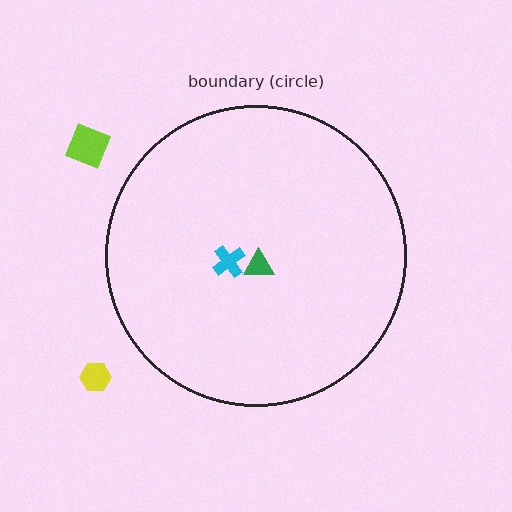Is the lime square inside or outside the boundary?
Outside.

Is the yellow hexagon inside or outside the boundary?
Outside.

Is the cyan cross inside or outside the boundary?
Inside.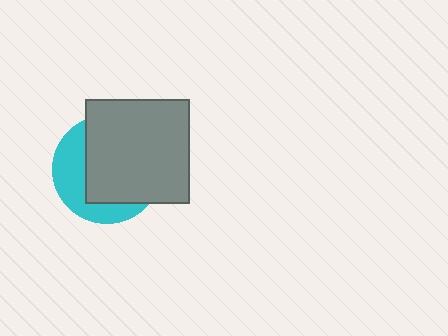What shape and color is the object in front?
The object in front is a gray square.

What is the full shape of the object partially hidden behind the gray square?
The partially hidden object is a cyan circle.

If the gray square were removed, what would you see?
You would see the complete cyan circle.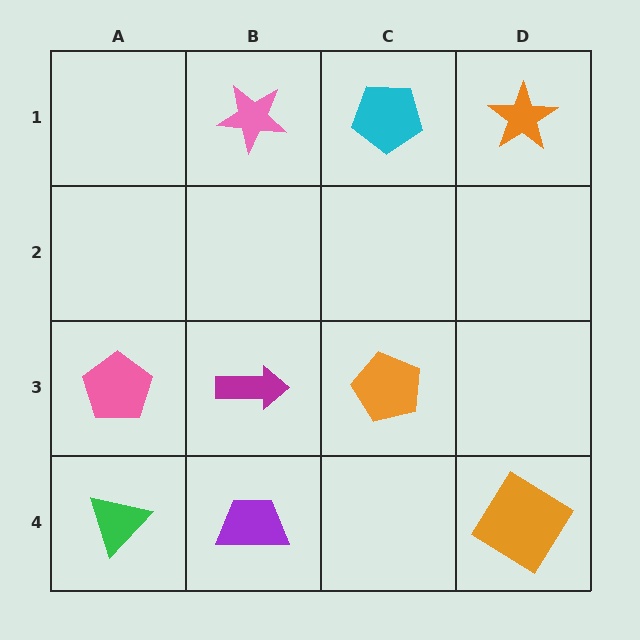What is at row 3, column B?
A magenta arrow.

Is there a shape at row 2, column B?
No, that cell is empty.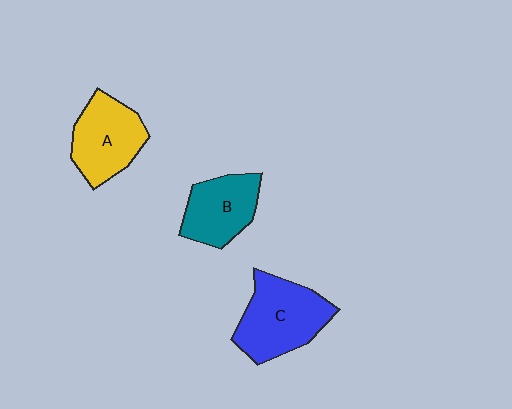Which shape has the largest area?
Shape C (blue).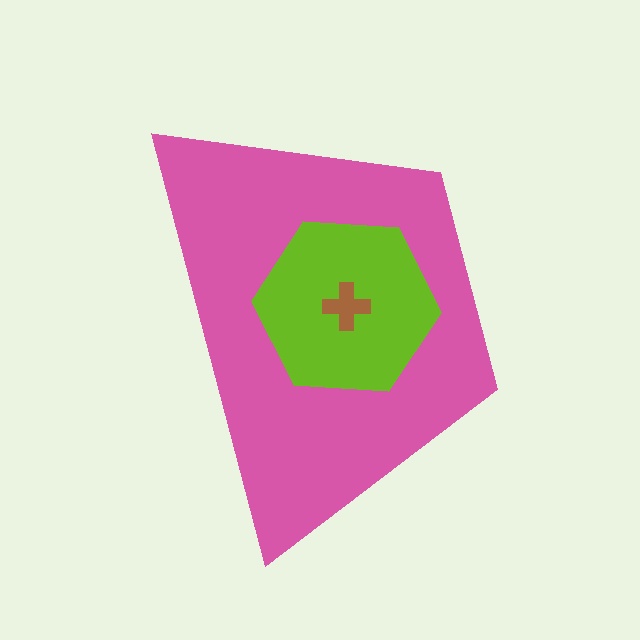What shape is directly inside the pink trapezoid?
The lime hexagon.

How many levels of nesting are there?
3.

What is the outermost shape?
The pink trapezoid.